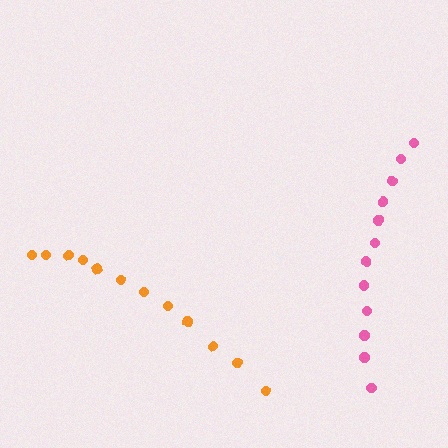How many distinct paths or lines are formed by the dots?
There are 2 distinct paths.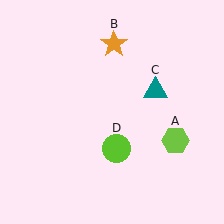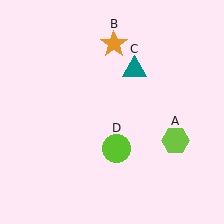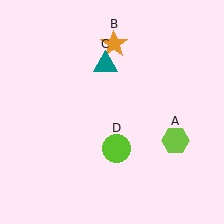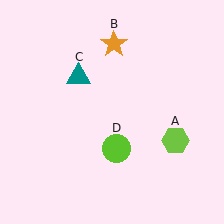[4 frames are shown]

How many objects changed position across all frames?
1 object changed position: teal triangle (object C).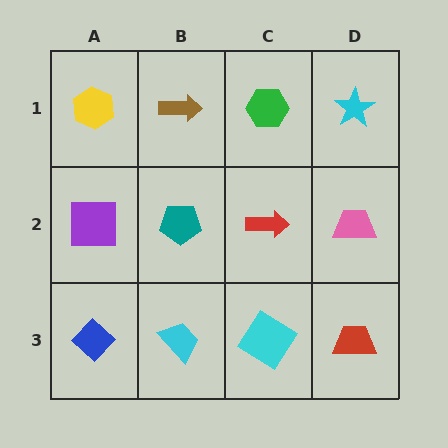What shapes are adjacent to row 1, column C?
A red arrow (row 2, column C), a brown arrow (row 1, column B), a cyan star (row 1, column D).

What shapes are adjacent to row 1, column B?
A teal pentagon (row 2, column B), a yellow hexagon (row 1, column A), a green hexagon (row 1, column C).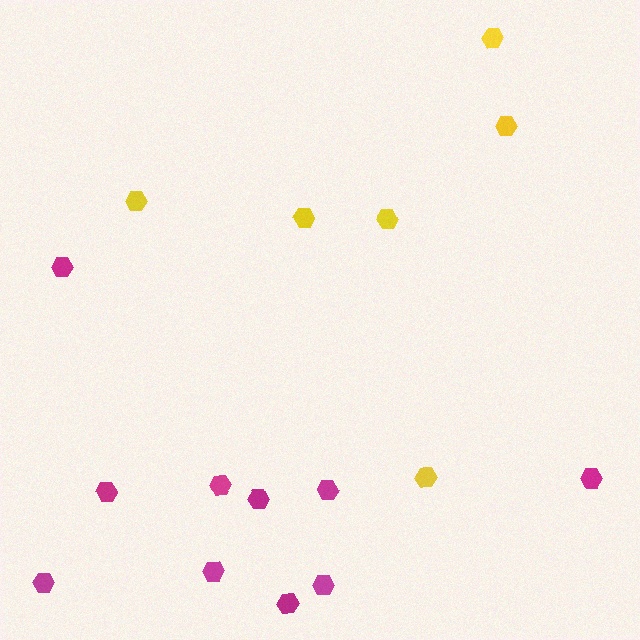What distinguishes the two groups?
There are 2 groups: one group of magenta hexagons (10) and one group of yellow hexagons (6).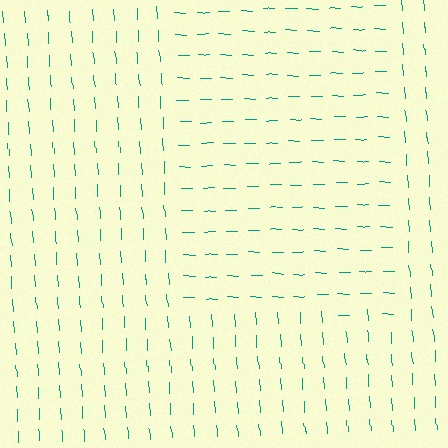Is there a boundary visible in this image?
Yes, there is a texture boundary formed by a change in line orientation.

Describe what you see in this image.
The image is filled with small teal line segments. A rectangle region in the image has lines oriented differently from the surrounding lines, creating a visible texture boundary.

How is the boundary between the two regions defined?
The boundary is defined purely by a change in line orientation (approximately 84 degrees difference). All lines are the same color and thickness.